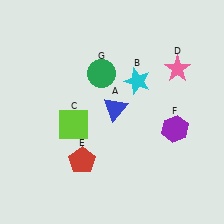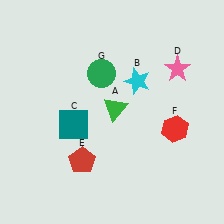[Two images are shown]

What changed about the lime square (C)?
In Image 1, C is lime. In Image 2, it changed to teal.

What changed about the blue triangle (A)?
In Image 1, A is blue. In Image 2, it changed to green.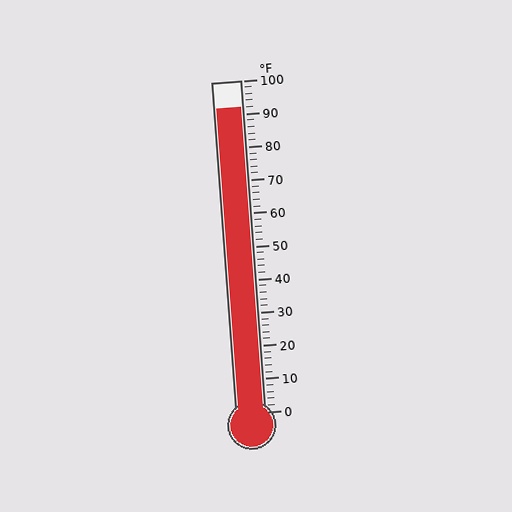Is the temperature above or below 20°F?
The temperature is above 20°F.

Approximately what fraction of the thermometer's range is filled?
The thermometer is filled to approximately 90% of its range.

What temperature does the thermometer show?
The thermometer shows approximately 92°F.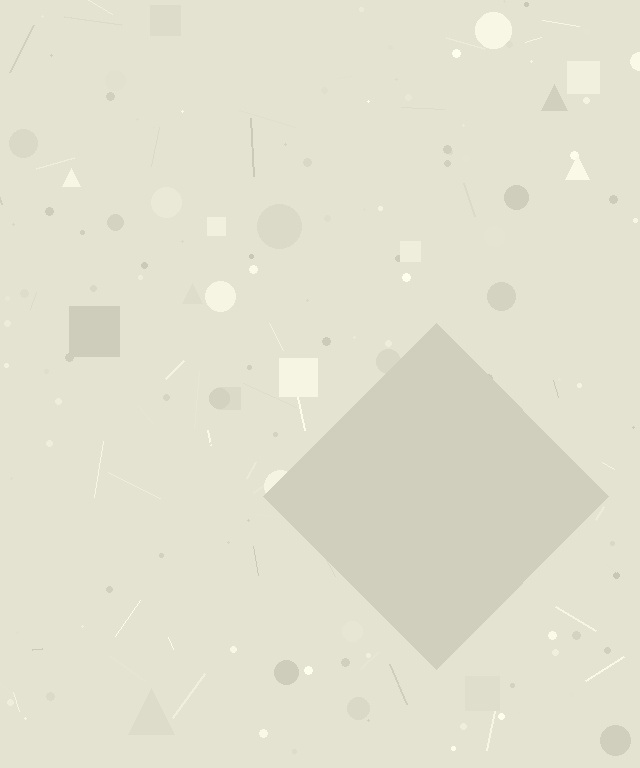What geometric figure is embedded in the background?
A diamond is embedded in the background.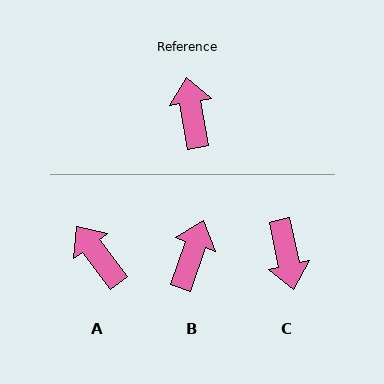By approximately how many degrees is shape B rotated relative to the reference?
Approximately 28 degrees clockwise.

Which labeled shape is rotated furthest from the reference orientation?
C, about 178 degrees away.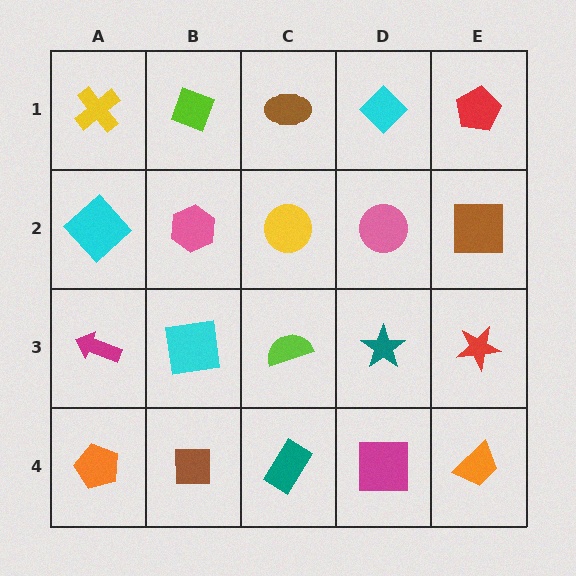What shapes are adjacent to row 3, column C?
A yellow circle (row 2, column C), a teal rectangle (row 4, column C), a cyan square (row 3, column B), a teal star (row 3, column D).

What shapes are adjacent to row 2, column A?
A yellow cross (row 1, column A), a magenta arrow (row 3, column A), a pink hexagon (row 2, column B).